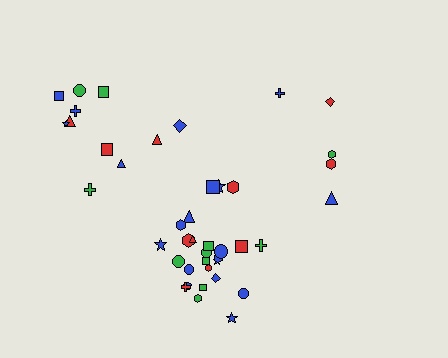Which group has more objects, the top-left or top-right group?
The top-left group.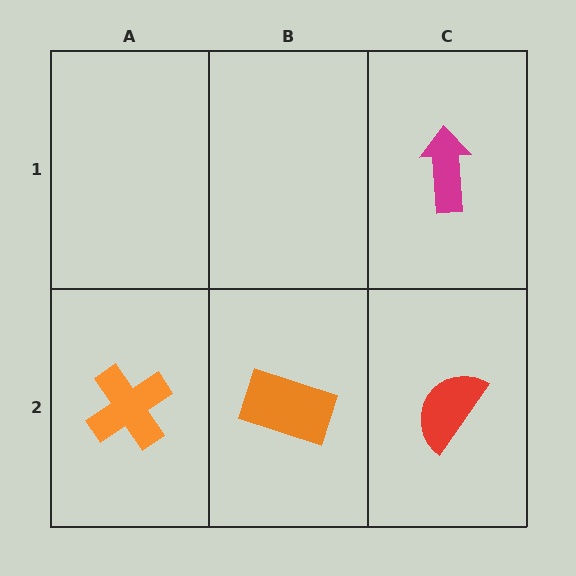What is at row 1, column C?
A magenta arrow.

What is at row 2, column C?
A red semicircle.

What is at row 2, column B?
An orange rectangle.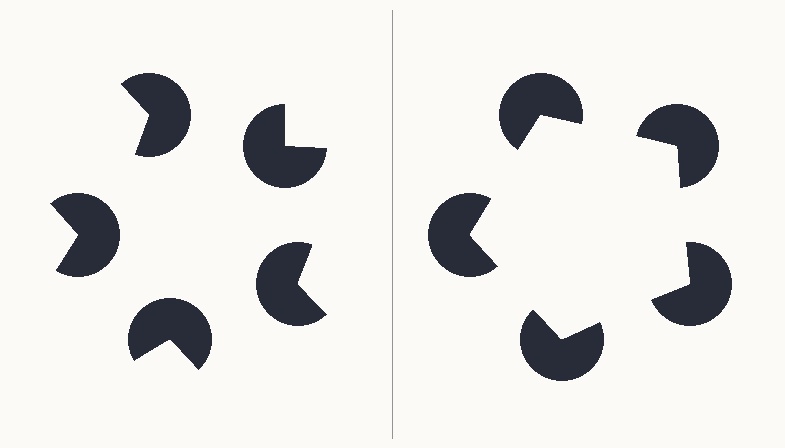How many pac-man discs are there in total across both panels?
10 — 5 on each side.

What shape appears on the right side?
An illusory pentagon.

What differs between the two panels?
The pac-man discs are positioned identically on both sides; only the wedge orientations differ. On the right they align to a pentagon; on the left they are misaligned.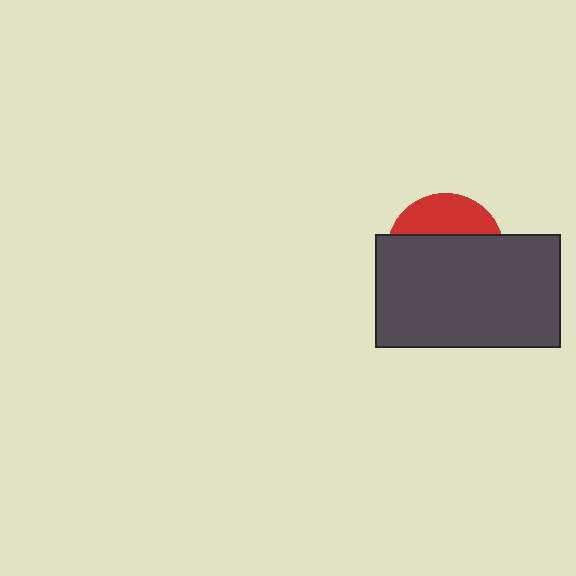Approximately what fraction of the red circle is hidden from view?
Roughly 69% of the red circle is hidden behind the dark gray rectangle.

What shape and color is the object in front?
The object in front is a dark gray rectangle.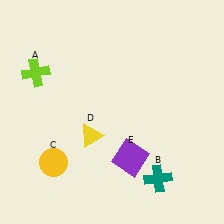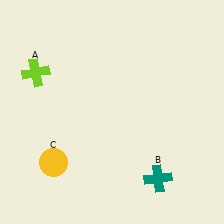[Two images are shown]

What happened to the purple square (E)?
The purple square (E) was removed in Image 2. It was in the bottom-right area of Image 1.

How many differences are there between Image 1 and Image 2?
There are 2 differences between the two images.